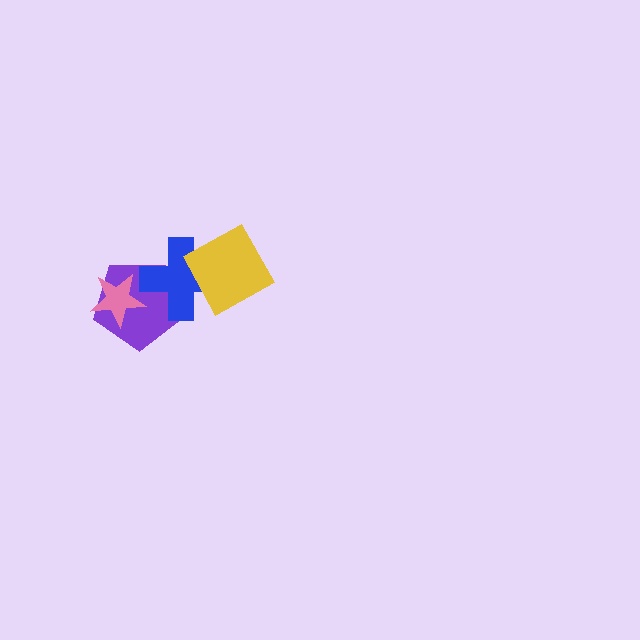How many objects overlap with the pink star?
1 object overlaps with the pink star.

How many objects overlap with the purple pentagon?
2 objects overlap with the purple pentagon.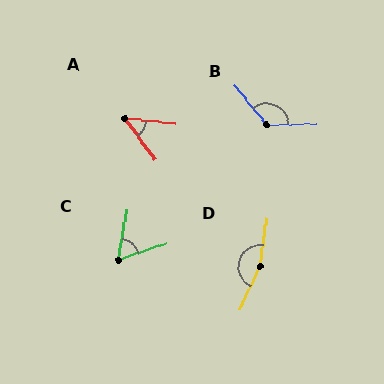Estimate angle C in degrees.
Approximately 61 degrees.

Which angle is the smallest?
A, at approximately 47 degrees.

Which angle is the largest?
D, at approximately 162 degrees.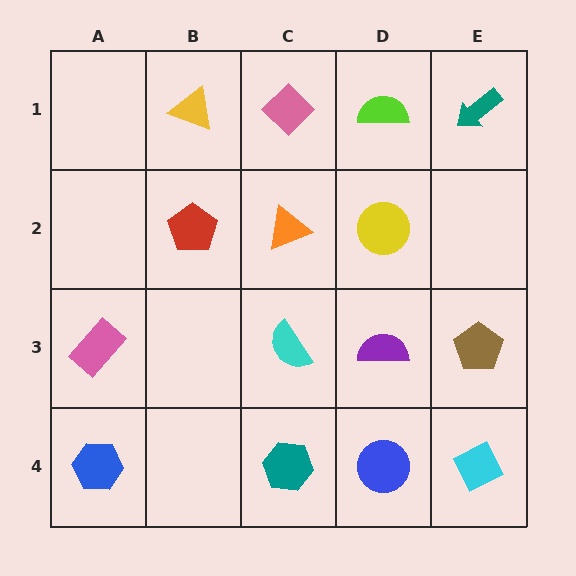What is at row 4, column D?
A blue circle.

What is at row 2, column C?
An orange triangle.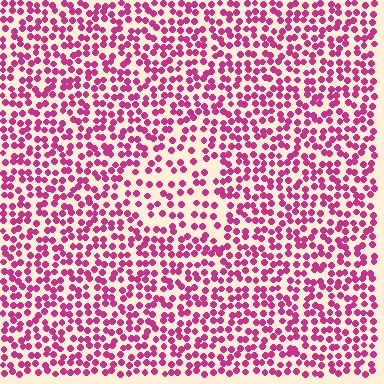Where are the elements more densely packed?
The elements are more densely packed outside the triangle boundary.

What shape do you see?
I see a triangle.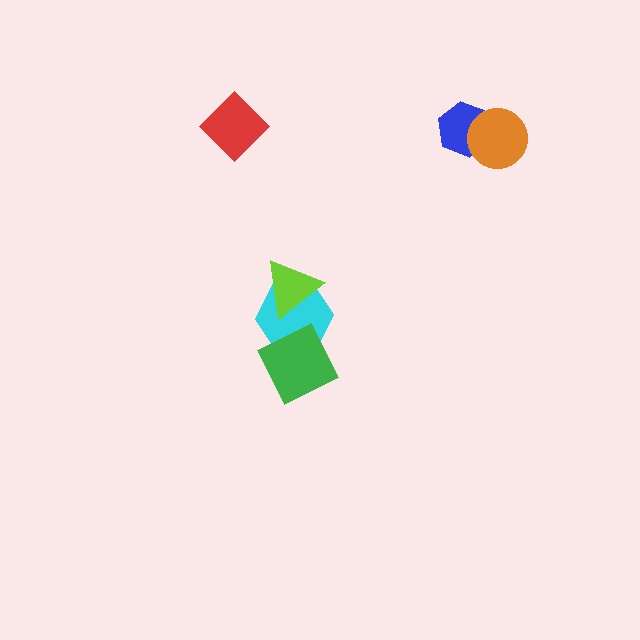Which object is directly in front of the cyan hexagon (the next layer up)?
The lime triangle is directly in front of the cyan hexagon.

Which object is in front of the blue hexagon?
The orange circle is in front of the blue hexagon.